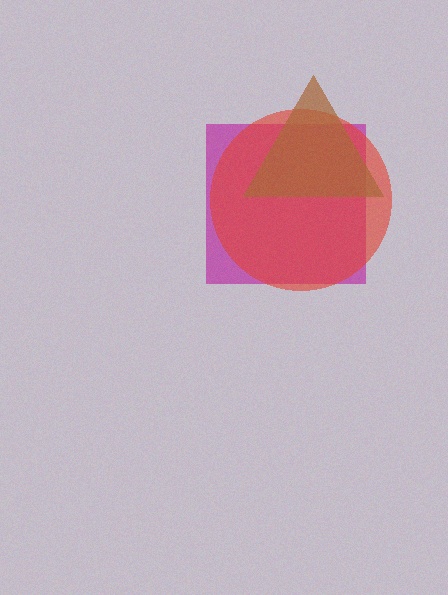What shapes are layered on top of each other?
The layered shapes are: a magenta square, a red circle, a brown triangle.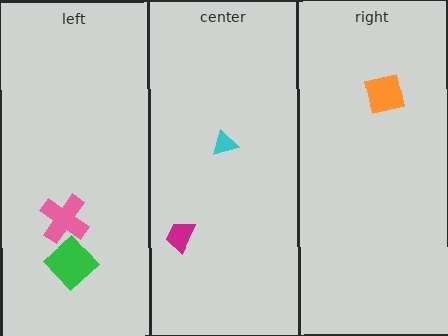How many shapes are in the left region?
2.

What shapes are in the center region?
The magenta trapezoid, the cyan triangle.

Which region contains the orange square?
The right region.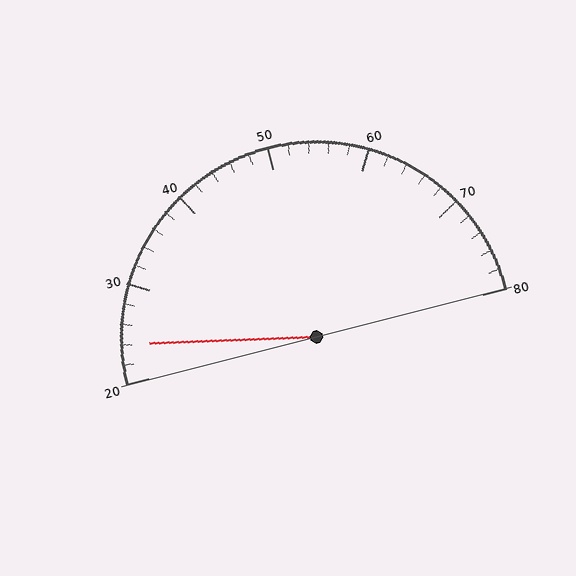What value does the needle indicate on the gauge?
The needle indicates approximately 24.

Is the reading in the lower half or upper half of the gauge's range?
The reading is in the lower half of the range (20 to 80).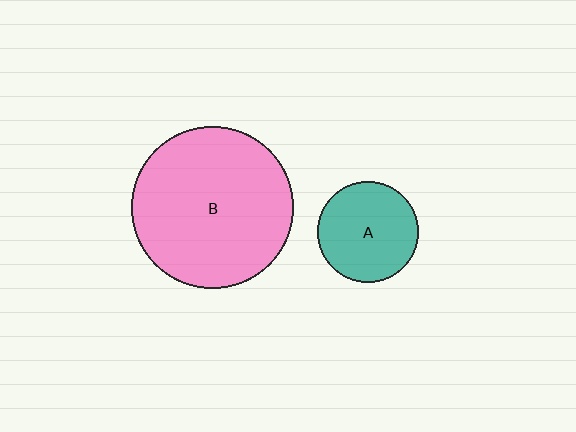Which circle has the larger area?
Circle B (pink).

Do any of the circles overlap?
No, none of the circles overlap.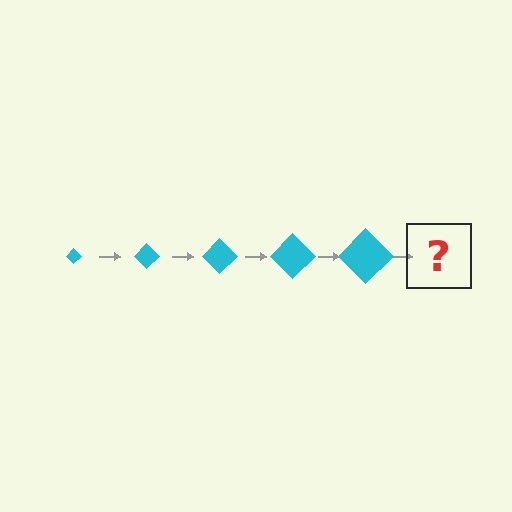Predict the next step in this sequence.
The next step is a cyan diamond, larger than the previous one.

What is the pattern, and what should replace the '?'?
The pattern is that the diamond gets progressively larger each step. The '?' should be a cyan diamond, larger than the previous one.